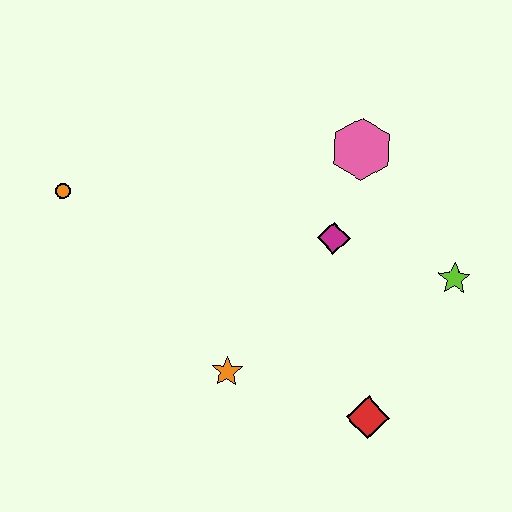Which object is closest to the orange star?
The red diamond is closest to the orange star.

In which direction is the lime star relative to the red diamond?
The lime star is above the red diamond.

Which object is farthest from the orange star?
The pink hexagon is farthest from the orange star.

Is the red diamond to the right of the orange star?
Yes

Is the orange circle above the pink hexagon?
No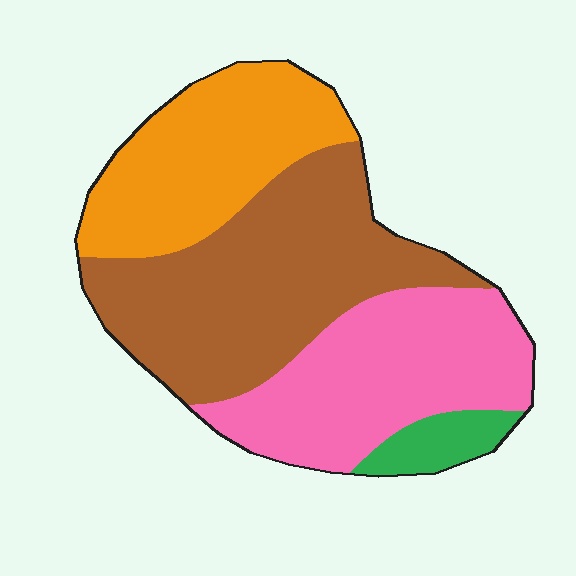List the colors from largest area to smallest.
From largest to smallest: brown, pink, orange, green.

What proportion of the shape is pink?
Pink covers around 30% of the shape.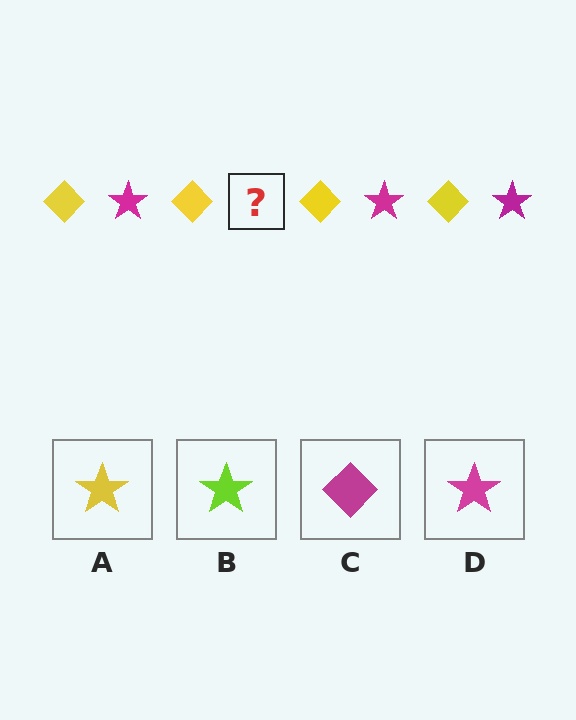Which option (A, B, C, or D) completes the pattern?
D.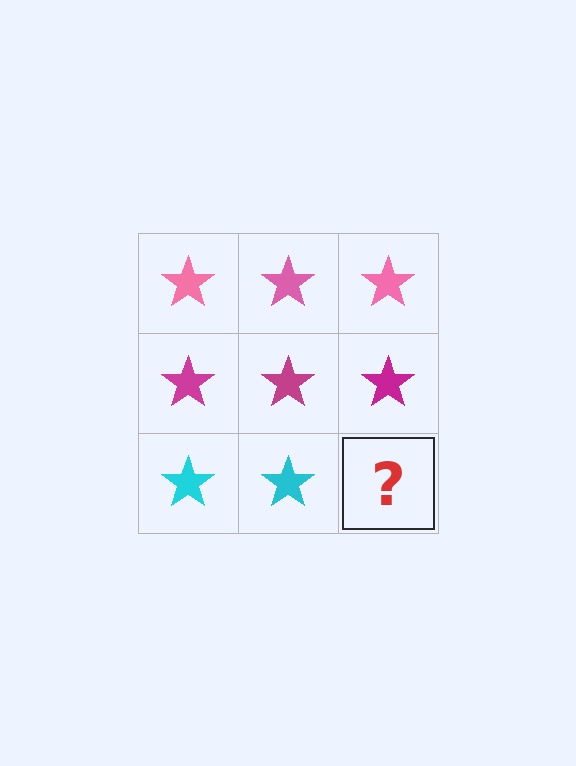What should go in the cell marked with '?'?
The missing cell should contain a cyan star.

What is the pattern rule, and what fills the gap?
The rule is that each row has a consistent color. The gap should be filled with a cyan star.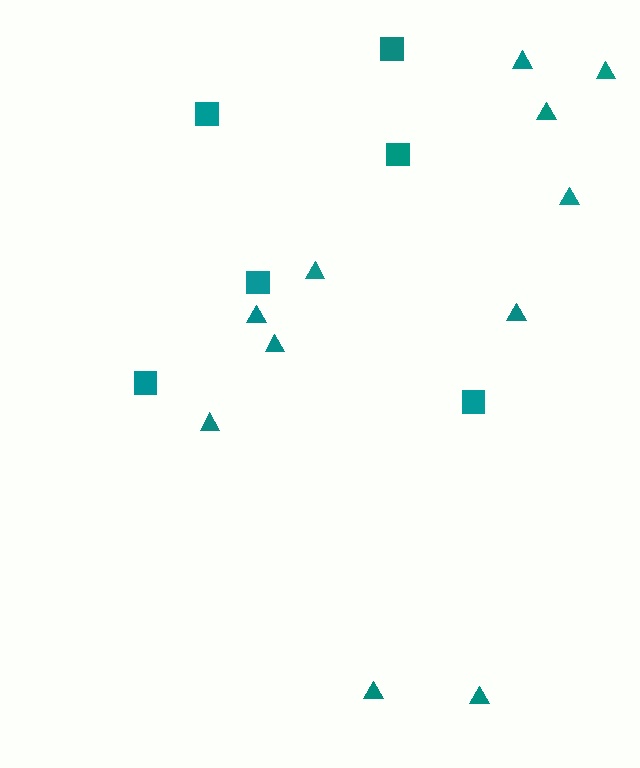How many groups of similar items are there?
There are 2 groups: one group of triangles (11) and one group of squares (6).